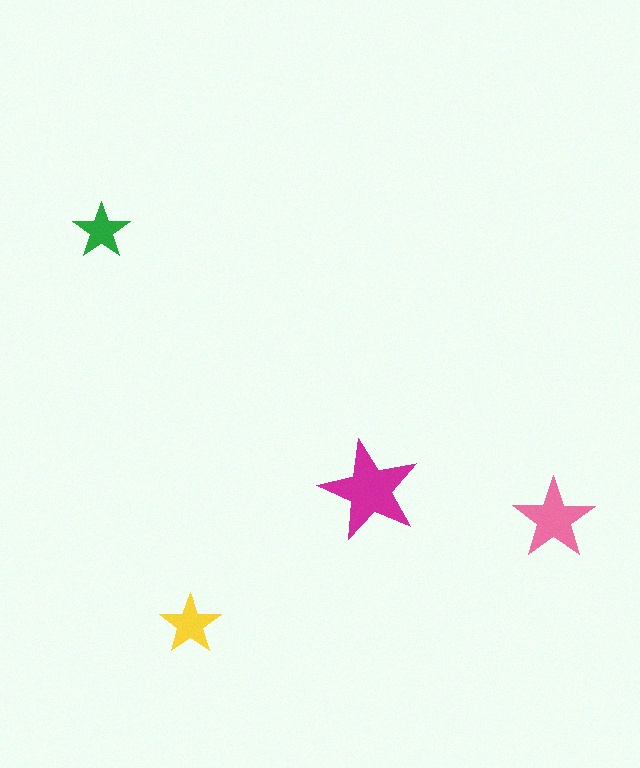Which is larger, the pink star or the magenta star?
The magenta one.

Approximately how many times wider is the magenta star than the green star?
About 2 times wider.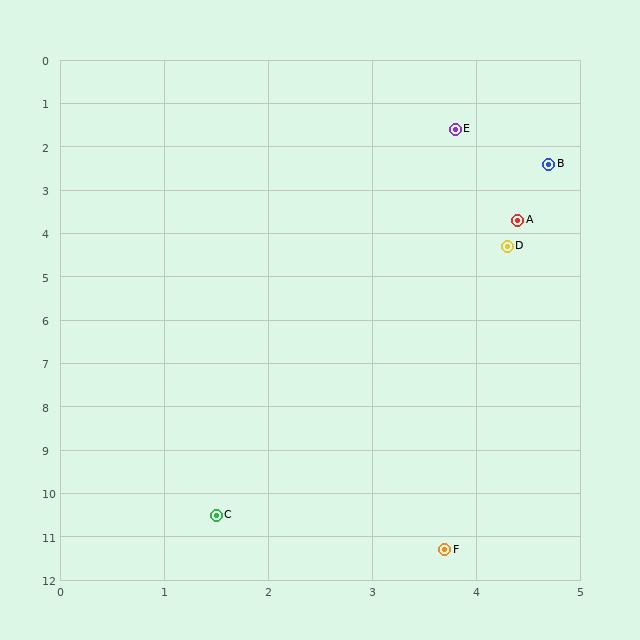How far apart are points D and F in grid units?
Points D and F are about 7.0 grid units apart.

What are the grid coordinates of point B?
Point B is at approximately (4.7, 2.4).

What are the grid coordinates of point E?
Point E is at approximately (3.8, 1.6).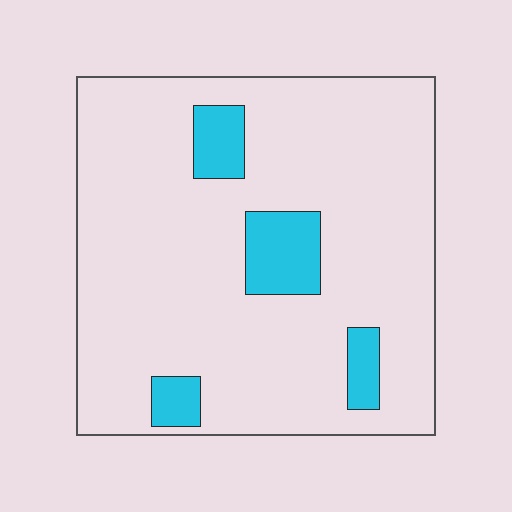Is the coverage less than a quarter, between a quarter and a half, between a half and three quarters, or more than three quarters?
Less than a quarter.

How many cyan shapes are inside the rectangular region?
4.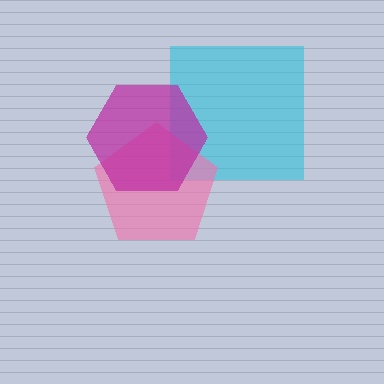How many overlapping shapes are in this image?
There are 3 overlapping shapes in the image.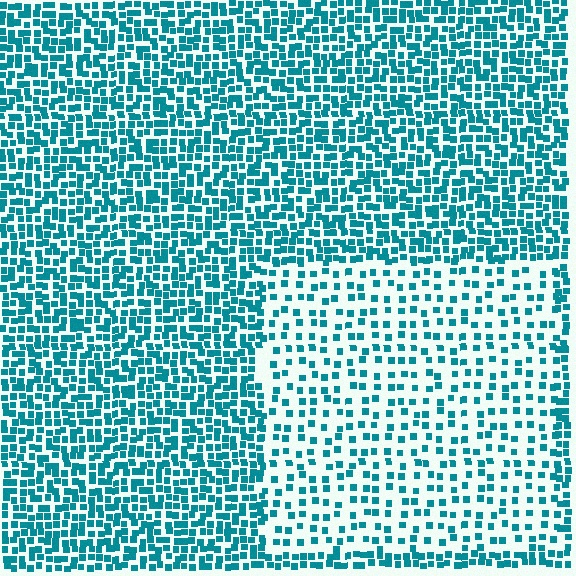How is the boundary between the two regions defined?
The boundary is defined by a change in element density (approximately 2.2x ratio). All elements are the same color, size, and shape.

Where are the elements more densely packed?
The elements are more densely packed outside the rectangle boundary.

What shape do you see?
I see a rectangle.